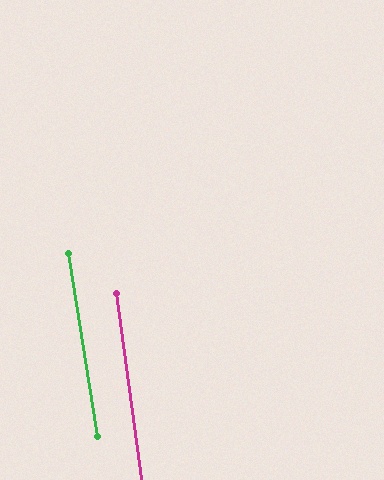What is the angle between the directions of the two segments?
Approximately 1 degree.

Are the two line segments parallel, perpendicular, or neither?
Parallel — their directions differ by only 1.4°.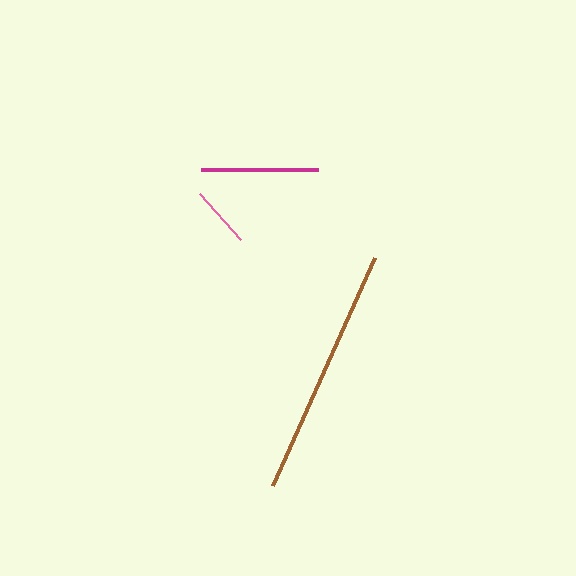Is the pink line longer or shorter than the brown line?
The brown line is longer than the pink line.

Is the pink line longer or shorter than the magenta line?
The magenta line is longer than the pink line.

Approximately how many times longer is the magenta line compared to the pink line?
The magenta line is approximately 1.9 times the length of the pink line.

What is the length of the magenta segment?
The magenta segment is approximately 117 pixels long.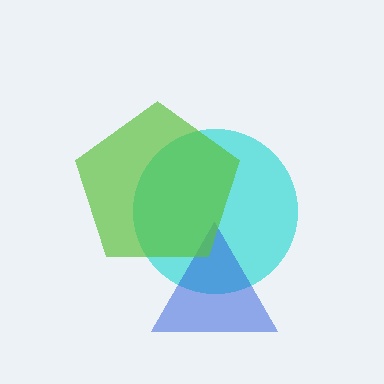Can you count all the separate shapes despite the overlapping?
Yes, there are 3 separate shapes.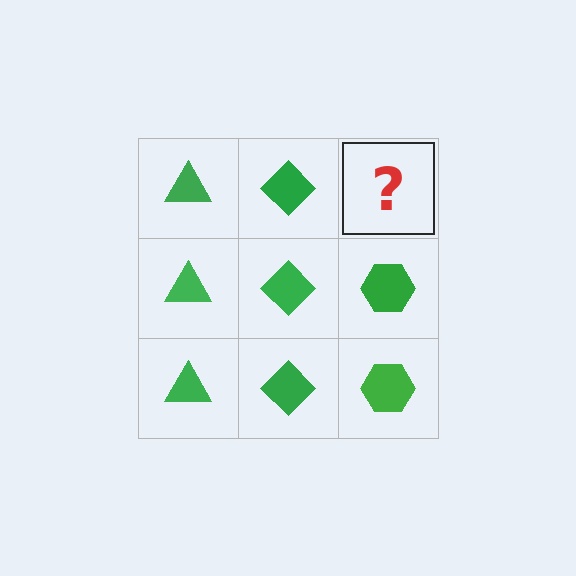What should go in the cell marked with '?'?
The missing cell should contain a green hexagon.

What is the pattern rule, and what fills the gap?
The rule is that each column has a consistent shape. The gap should be filled with a green hexagon.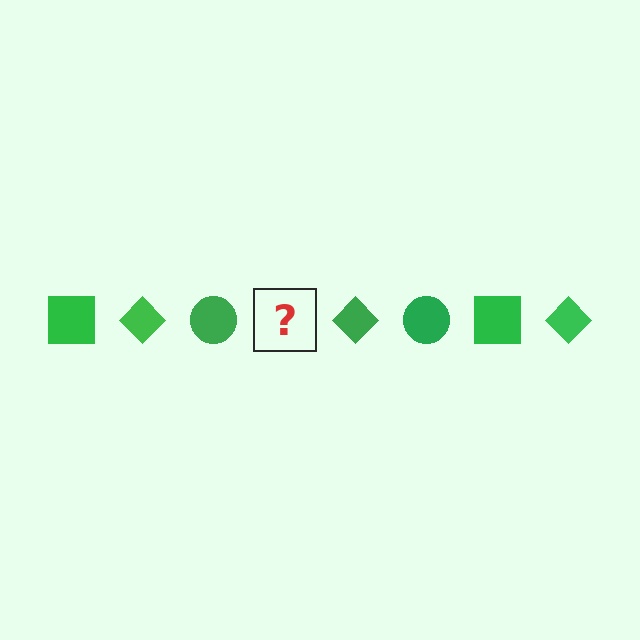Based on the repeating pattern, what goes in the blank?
The blank should be a green square.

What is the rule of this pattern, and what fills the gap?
The rule is that the pattern cycles through square, diamond, circle shapes in green. The gap should be filled with a green square.